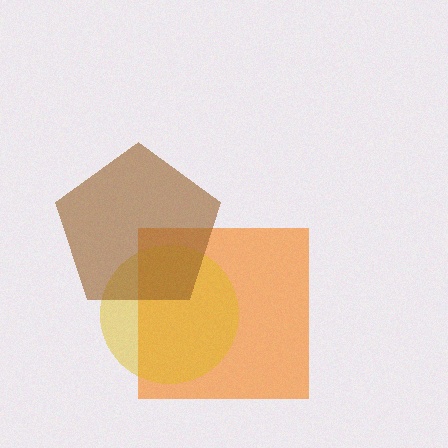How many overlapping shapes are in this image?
There are 3 overlapping shapes in the image.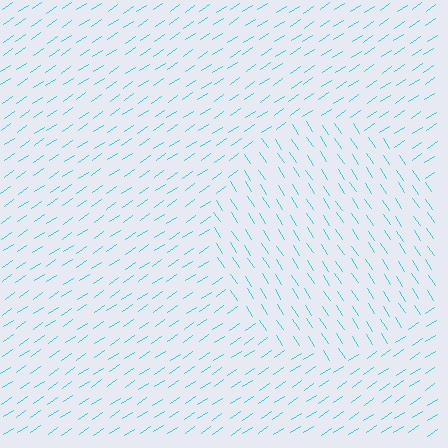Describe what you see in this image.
The image is filled with small cyan line segments. A circle region in the image has lines oriented differently from the surrounding lines, creating a visible texture boundary.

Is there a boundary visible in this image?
Yes, there is a texture boundary formed by a change in line orientation.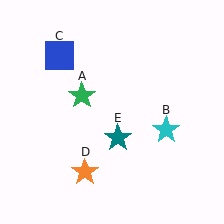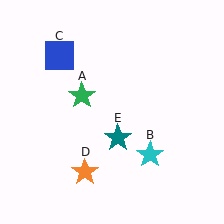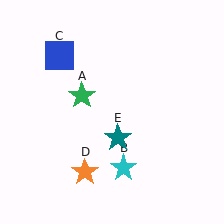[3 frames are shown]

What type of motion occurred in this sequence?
The cyan star (object B) rotated clockwise around the center of the scene.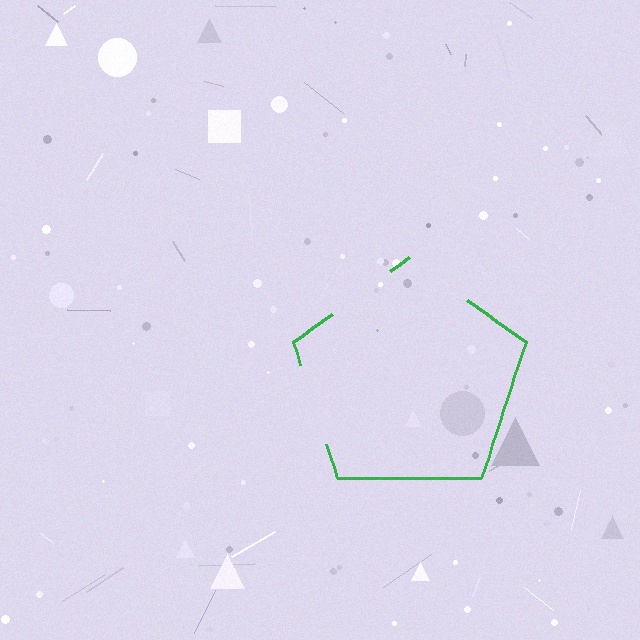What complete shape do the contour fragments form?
The contour fragments form a pentagon.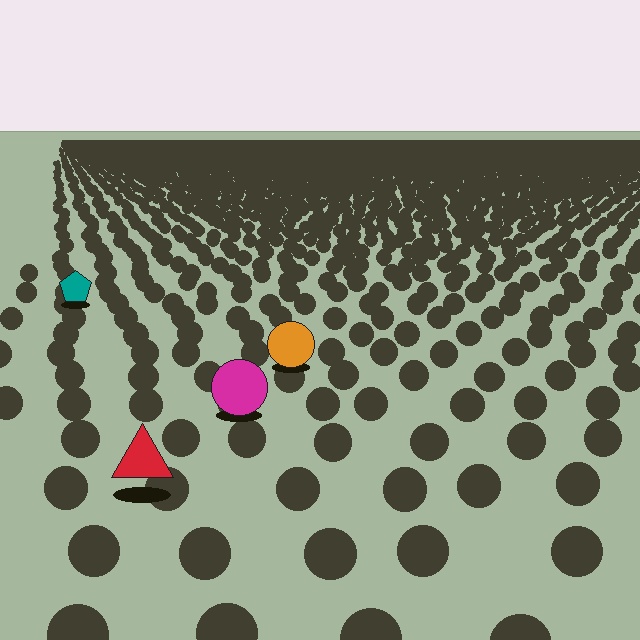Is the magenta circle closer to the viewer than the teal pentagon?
Yes. The magenta circle is closer — you can tell from the texture gradient: the ground texture is coarser near it.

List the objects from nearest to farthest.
From nearest to farthest: the red triangle, the magenta circle, the orange circle, the teal pentagon.